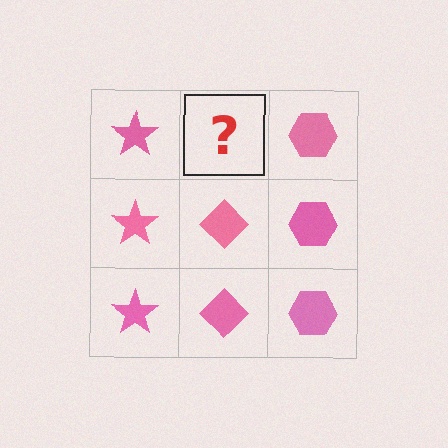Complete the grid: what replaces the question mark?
The question mark should be replaced with a pink diamond.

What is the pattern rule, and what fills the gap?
The rule is that each column has a consistent shape. The gap should be filled with a pink diamond.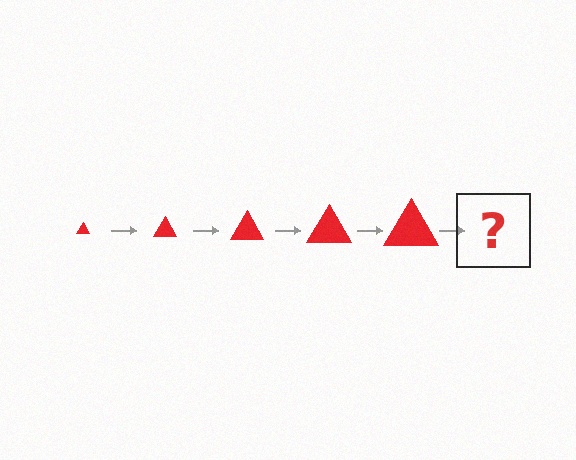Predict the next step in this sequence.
The next step is a red triangle, larger than the previous one.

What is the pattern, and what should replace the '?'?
The pattern is that the triangle gets progressively larger each step. The '?' should be a red triangle, larger than the previous one.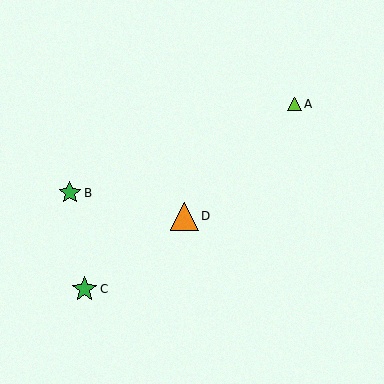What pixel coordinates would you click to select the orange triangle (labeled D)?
Click at (184, 216) to select the orange triangle D.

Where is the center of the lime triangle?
The center of the lime triangle is at (294, 104).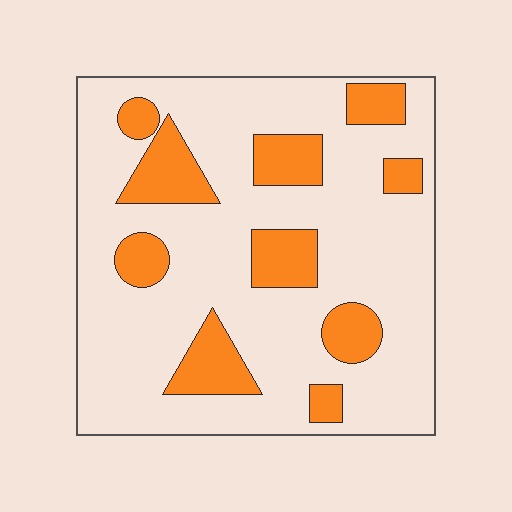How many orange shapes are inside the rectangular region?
10.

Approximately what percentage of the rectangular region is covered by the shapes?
Approximately 20%.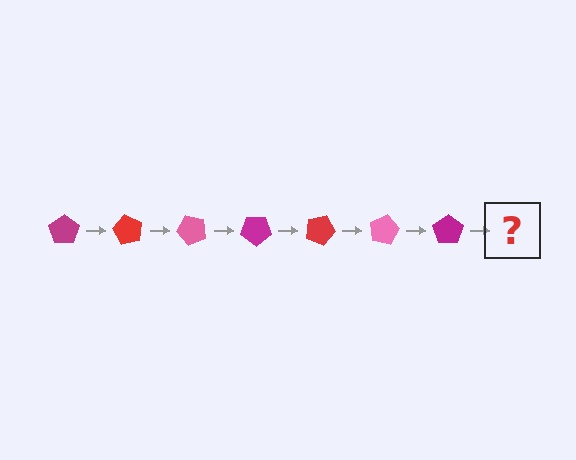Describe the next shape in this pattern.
It should be a red pentagon, rotated 420 degrees from the start.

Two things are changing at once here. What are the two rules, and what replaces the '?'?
The two rules are that it rotates 60 degrees each step and the color cycles through magenta, red, and pink. The '?' should be a red pentagon, rotated 420 degrees from the start.